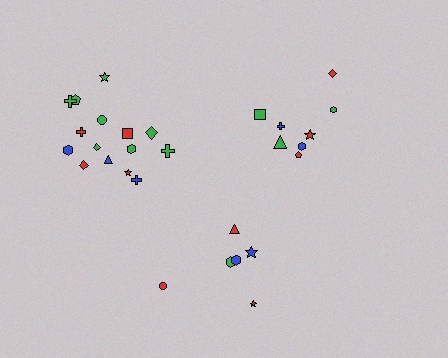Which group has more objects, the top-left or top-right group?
The top-left group.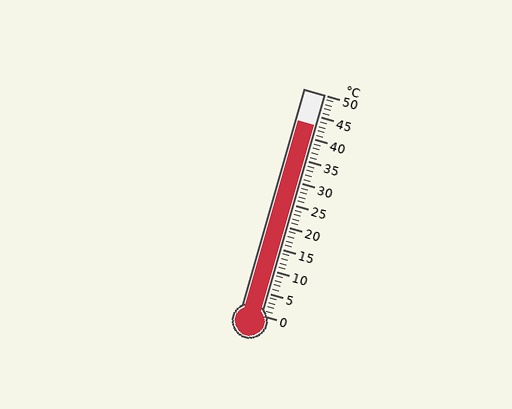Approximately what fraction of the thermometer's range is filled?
The thermometer is filled to approximately 85% of its range.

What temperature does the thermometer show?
The thermometer shows approximately 43°C.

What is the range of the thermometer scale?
The thermometer scale ranges from 0°C to 50°C.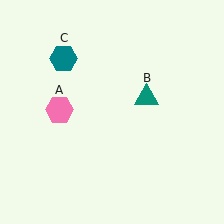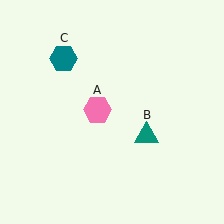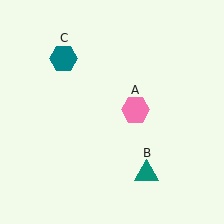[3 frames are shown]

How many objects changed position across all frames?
2 objects changed position: pink hexagon (object A), teal triangle (object B).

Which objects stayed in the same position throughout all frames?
Teal hexagon (object C) remained stationary.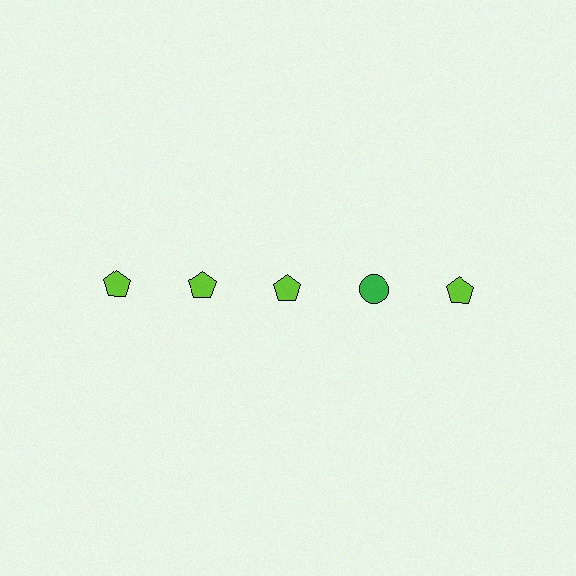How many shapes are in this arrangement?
There are 5 shapes arranged in a grid pattern.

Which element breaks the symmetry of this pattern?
The green circle in the top row, second from right column breaks the symmetry. All other shapes are lime pentagons.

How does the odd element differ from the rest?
It differs in both color (green instead of lime) and shape (circle instead of pentagon).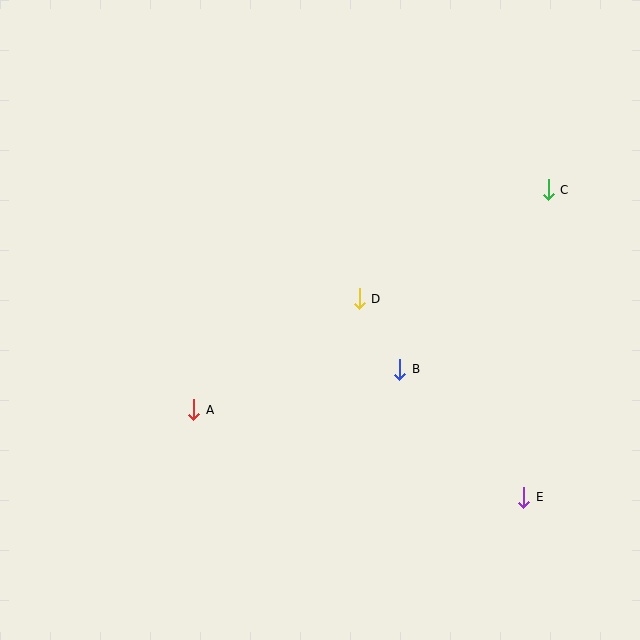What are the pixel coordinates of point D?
Point D is at (359, 299).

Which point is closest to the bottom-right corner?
Point E is closest to the bottom-right corner.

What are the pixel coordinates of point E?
Point E is at (524, 497).